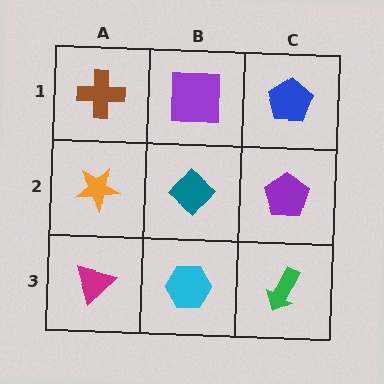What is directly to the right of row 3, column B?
A green arrow.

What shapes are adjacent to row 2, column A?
A brown cross (row 1, column A), a magenta triangle (row 3, column A), a teal diamond (row 2, column B).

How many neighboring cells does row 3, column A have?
2.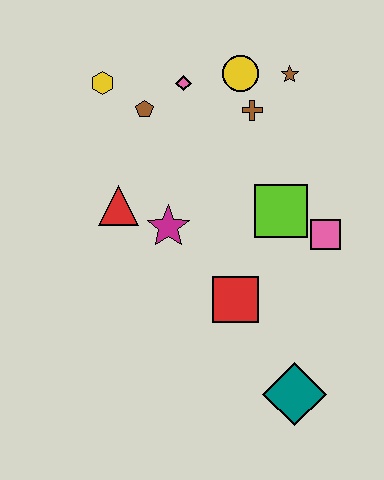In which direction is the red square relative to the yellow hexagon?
The red square is below the yellow hexagon.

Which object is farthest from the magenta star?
The teal diamond is farthest from the magenta star.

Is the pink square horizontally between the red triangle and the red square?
No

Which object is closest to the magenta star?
The red triangle is closest to the magenta star.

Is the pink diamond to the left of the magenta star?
No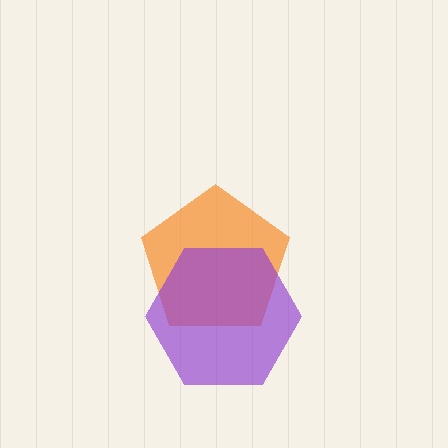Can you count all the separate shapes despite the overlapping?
Yes, there are 2 separate shapes.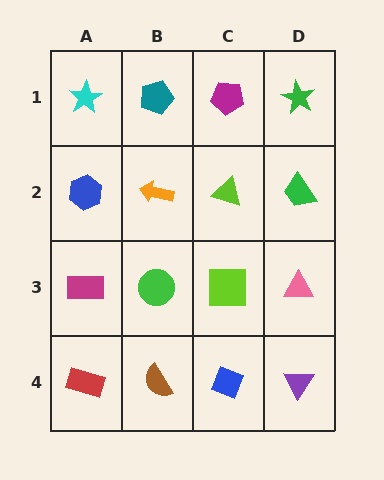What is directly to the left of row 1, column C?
A teal pentagon.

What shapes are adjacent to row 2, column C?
A magenta pentagon (row 1, column C), a lime square (row 3, column C), an orange arrow (row 2, column B), a green trapezoid (row 2, column D).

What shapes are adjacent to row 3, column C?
A lime triangle (row 2, column C), a blue diamond (row 4, column C), a green circle (row 3, column B), a pink triangle (row 3, column D).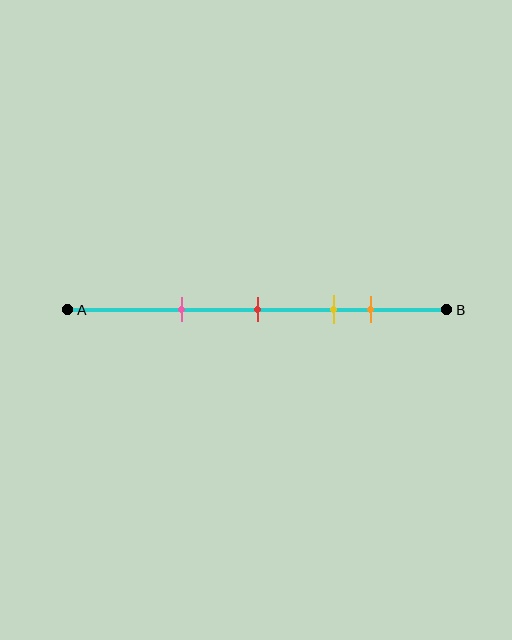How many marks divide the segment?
There are 4 marks dividing the segment.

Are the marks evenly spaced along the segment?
No, the marks are not evenly spaced.